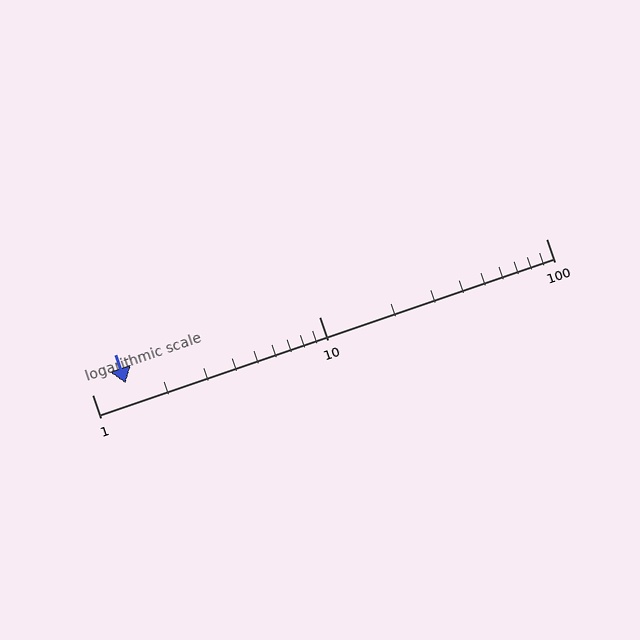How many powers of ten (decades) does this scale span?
The scale spans 2 decades, from 1 to 100.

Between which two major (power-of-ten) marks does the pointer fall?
The pointer is between 1 and 10.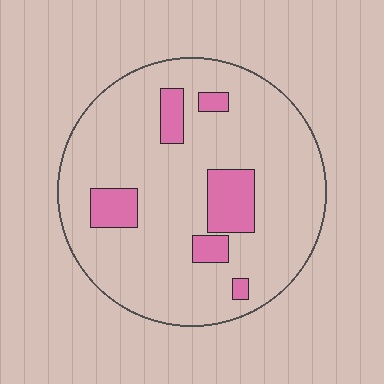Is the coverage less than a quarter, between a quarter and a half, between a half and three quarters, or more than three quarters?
Less than a quarter.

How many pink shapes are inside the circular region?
6.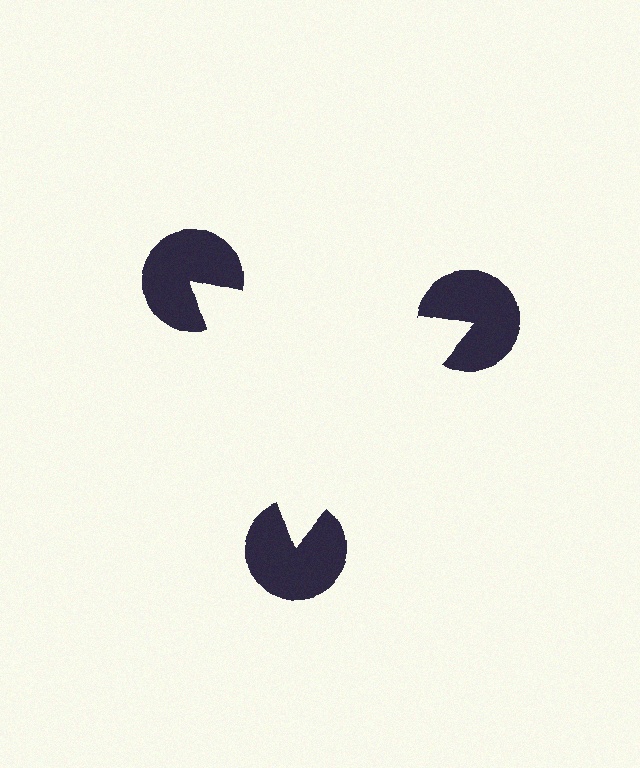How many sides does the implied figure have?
3 sides.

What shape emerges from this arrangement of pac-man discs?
An illusory triangle — its edges are inferred from the aligned wedge cuts in the pac-man discs, not physically drawn.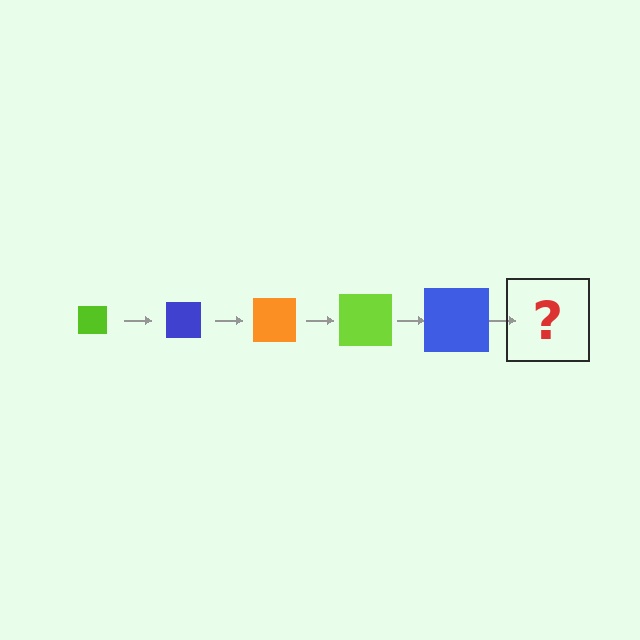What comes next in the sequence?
The next element should be an orange square, larger than the previous one.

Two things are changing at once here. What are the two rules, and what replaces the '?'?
The two rules are that the square grows larger each step and the color cycles through lime, blue, and orange. The '?' should be an orange square, larger than the previous one.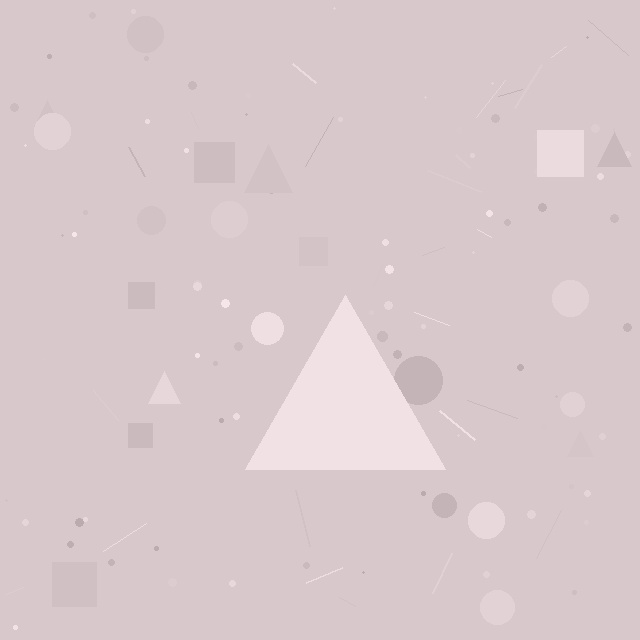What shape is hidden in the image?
A triangle is hidden in the image.